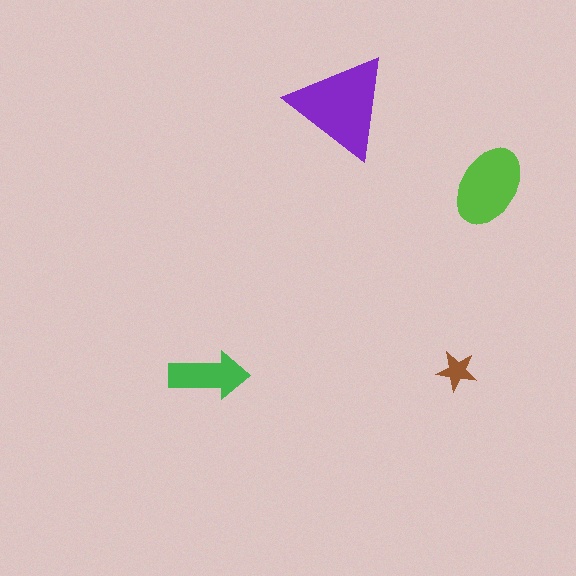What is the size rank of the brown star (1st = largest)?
4th.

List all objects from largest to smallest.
The purple triangle, the lime ellipse, the green arrow, the brown star.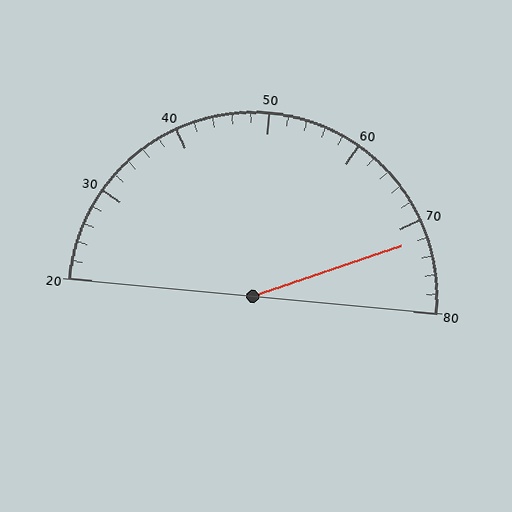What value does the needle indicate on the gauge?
The needle indicates approximately 72.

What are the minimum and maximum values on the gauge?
The gauge ranges from 20 to 80.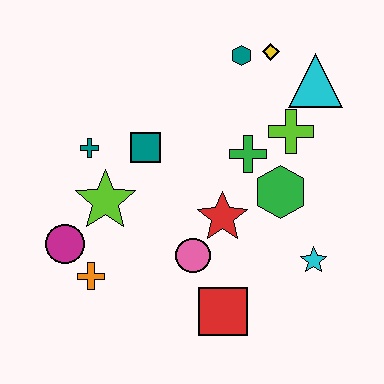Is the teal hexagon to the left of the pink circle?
No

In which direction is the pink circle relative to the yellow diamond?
The pink circle is below the yellow diamond.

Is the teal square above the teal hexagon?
No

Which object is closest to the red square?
The pink circle is closest to the red square.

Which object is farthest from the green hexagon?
The magenta circle is farthest from the green hexagon.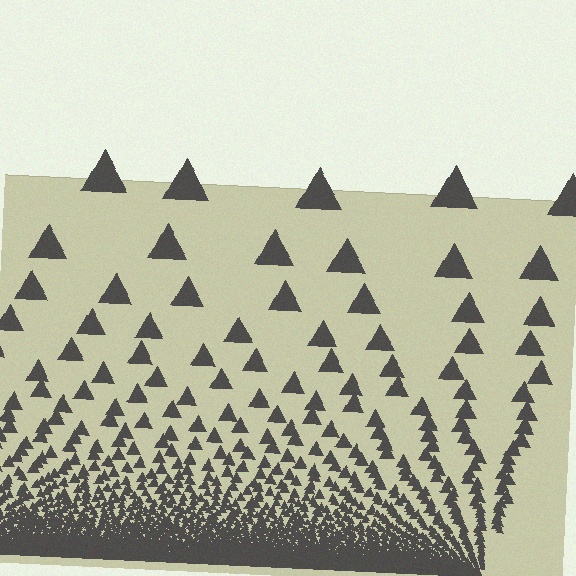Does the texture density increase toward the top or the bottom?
Density increases toward the bottom.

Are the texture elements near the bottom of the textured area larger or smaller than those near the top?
Smaller. The gradient is inverted — elements near the bottom are smaller and denser.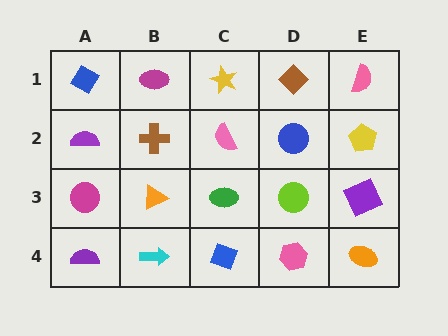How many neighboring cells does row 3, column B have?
4.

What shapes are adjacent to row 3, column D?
A blue circle (row 2, column D), a pink hexagon (row 4, column D), a green ellipse (row 3, column C), a purple square (row 3, column E).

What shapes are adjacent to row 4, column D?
A lime circle (row 3, column D), a blue diamond (row 4, column C), an orange ellipse (row 4, column E).